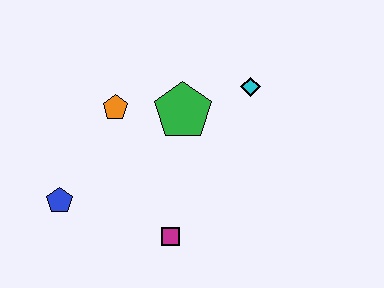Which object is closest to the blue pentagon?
The orange pentagon is closest to the blue pentagon.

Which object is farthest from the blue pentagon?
The cyan diamond is farthest from the blue pentagon.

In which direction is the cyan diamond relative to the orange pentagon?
The cyan diamond is to the right of the orange pentagon.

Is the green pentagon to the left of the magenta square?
No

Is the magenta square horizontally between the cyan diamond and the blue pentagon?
Yes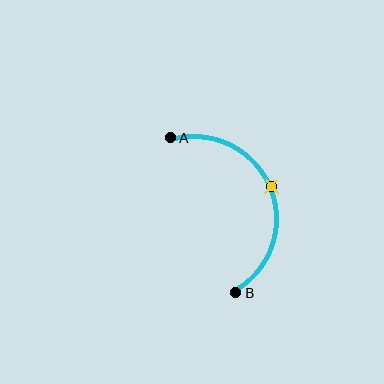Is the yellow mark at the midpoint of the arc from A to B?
Yes. The yellow mark lies on the arc at equal arc-length from both A and B — it is the arc midpoint.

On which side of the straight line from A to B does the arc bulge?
The arc bulges to the right of the straight line connecting A and B.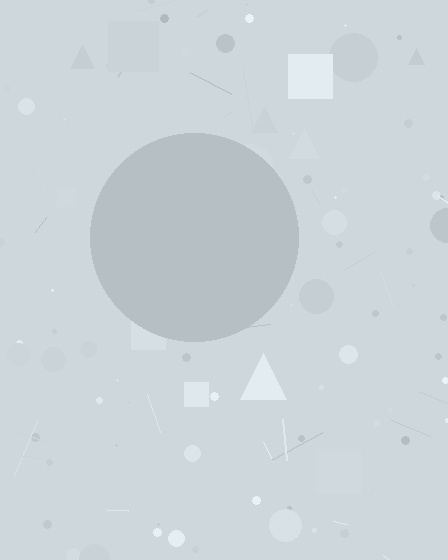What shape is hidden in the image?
A circle is hidden in the image.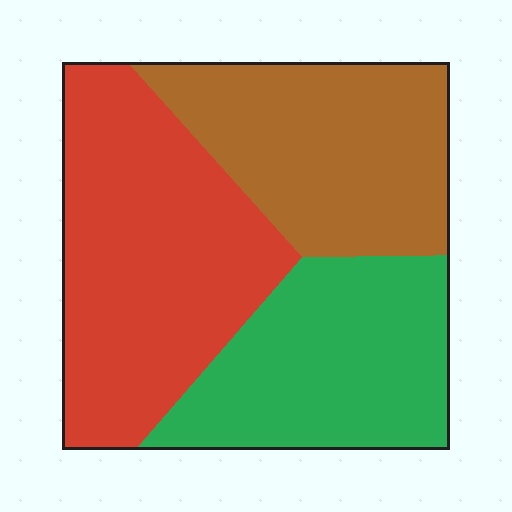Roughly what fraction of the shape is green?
Green covers about 30% of the shape.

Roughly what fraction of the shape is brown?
Brown takes up about one third (1/3) of the shape.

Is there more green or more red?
Red.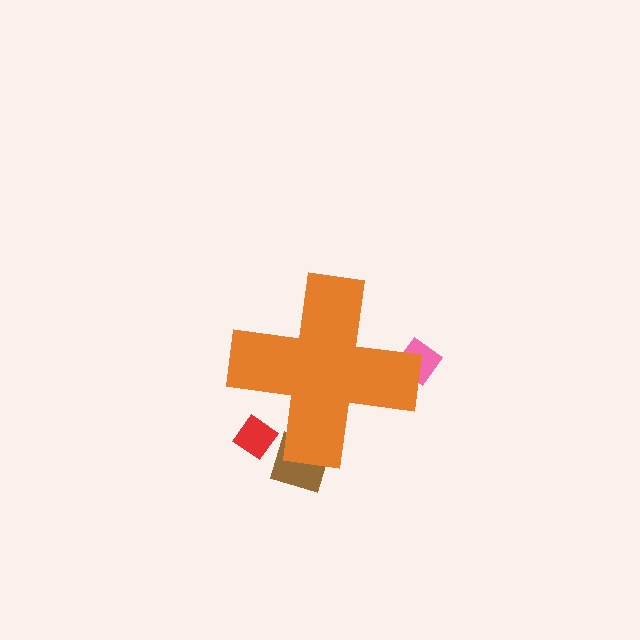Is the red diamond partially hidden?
Yes, the red diamond is partially hidden behind the orange cross.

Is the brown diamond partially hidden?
Yes, the brown diamond is partially hidden behind the orange cross.